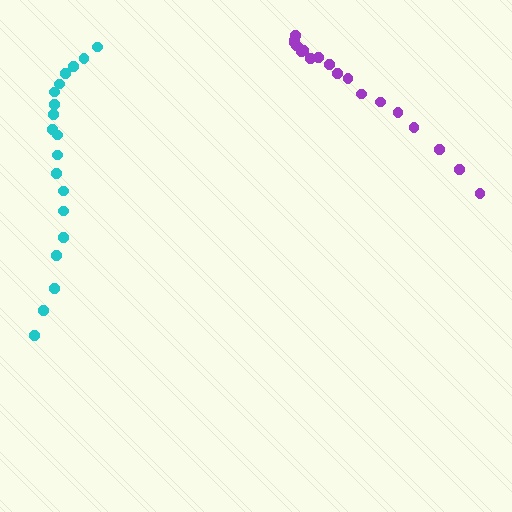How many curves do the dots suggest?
There are 2 distinct paths.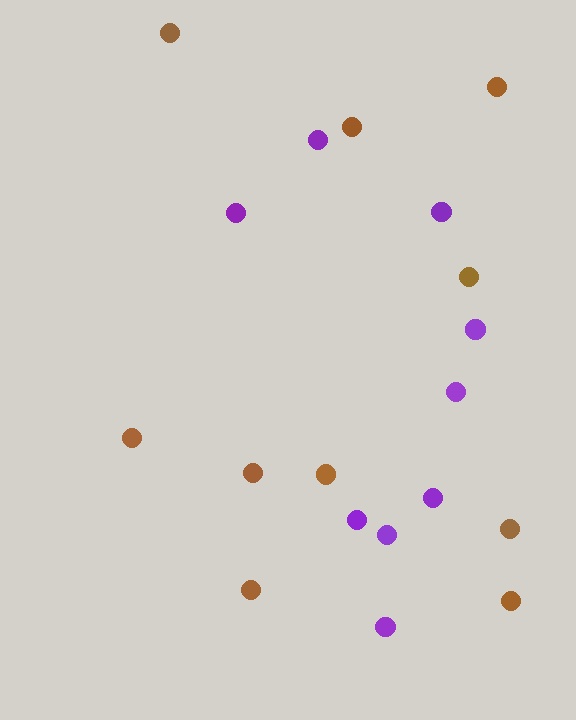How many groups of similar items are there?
There are 2 groups: one group of purple circles (9) and one group of brown circles (10).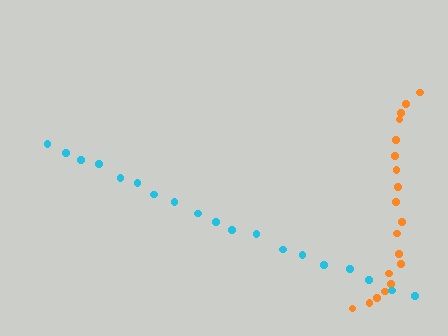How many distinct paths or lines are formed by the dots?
There are 2 distinct paths.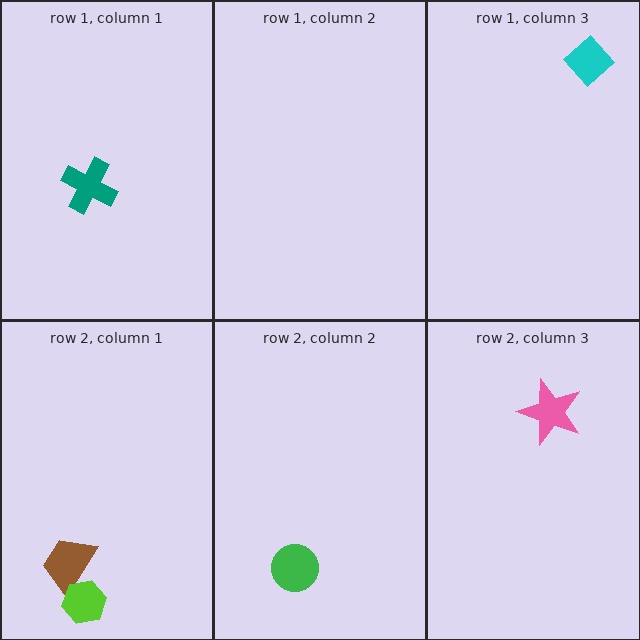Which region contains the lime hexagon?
The row 2, column 1 region.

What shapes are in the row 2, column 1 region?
The brown trapezoid, the lime hexagon.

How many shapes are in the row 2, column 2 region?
1.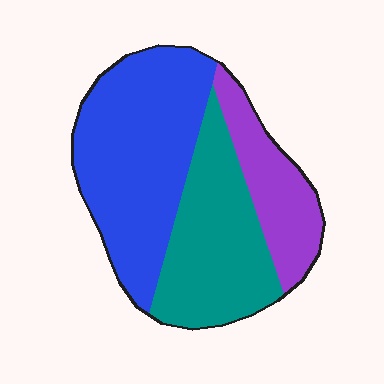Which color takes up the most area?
Blue, at roughly 45%.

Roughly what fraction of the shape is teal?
Teal covers 34% of the shape.